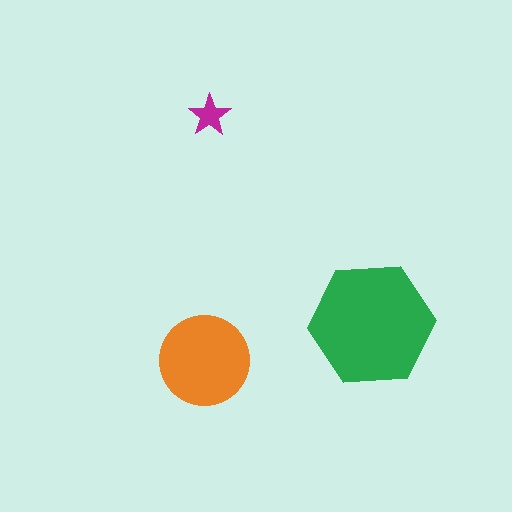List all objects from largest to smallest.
The green hexagon, the orange circle, the magenta star.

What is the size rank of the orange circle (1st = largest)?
2nd.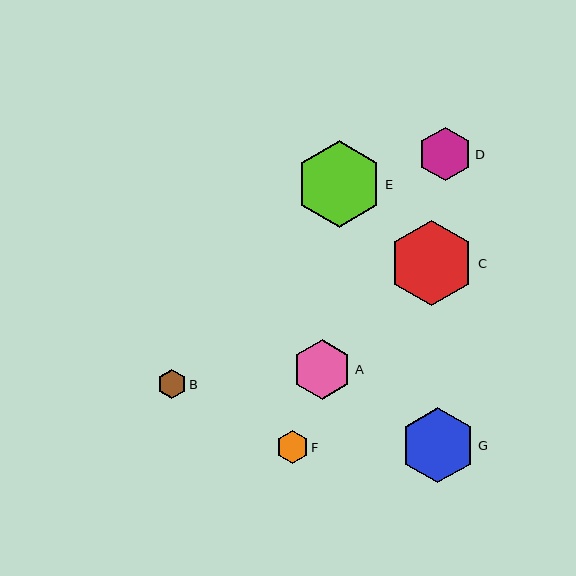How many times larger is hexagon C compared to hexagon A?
Hexagon C is approximately 1.4 times the size of hexagon A.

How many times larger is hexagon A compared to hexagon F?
Hexagon A is approximately 1.9 times the size of hexagon F.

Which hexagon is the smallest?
Hexagon B is the smallest with a size of approximately 29 pixels.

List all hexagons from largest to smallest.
From largest to smallest: E, C, G, A, D, F, B.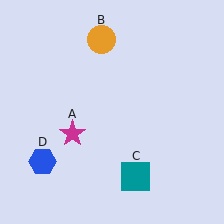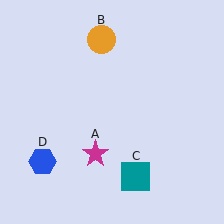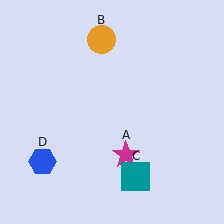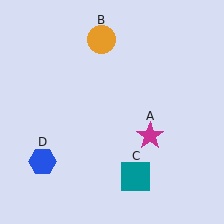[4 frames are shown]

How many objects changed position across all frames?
1 object changed position: magenta star (object A).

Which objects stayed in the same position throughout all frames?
Orange circle (object B) and teal square (object C) and blue hexagon (object D) remained stationary.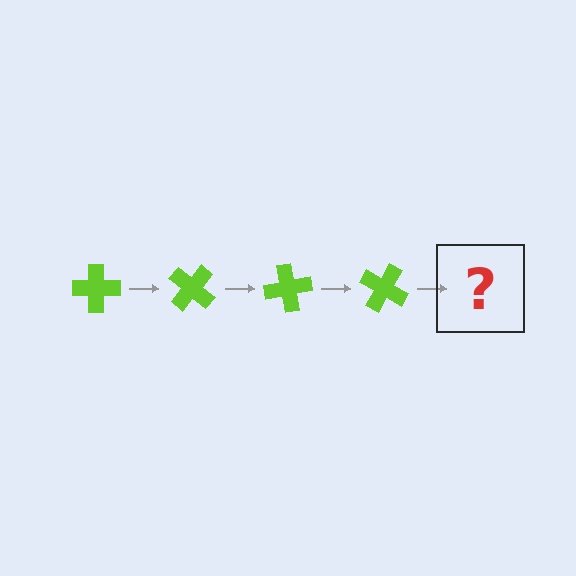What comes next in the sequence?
The next element should be a lime cross rotated 160 degrees.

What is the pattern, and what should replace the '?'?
The pattern is that the cross rotates 40 degrees each step. The '?' should be a lime cross rotated 160 degrees.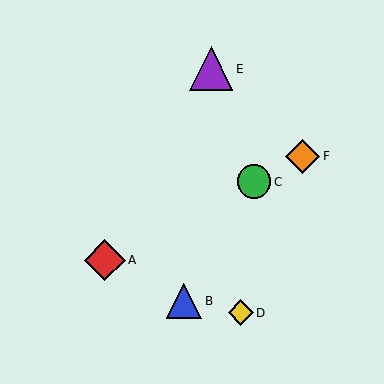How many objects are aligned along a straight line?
3 objects (A, C, F) are aligned along a straight line.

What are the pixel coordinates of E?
Object E is at (211, 69).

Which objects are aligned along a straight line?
Objects A, C, F are aligned along a straight line.